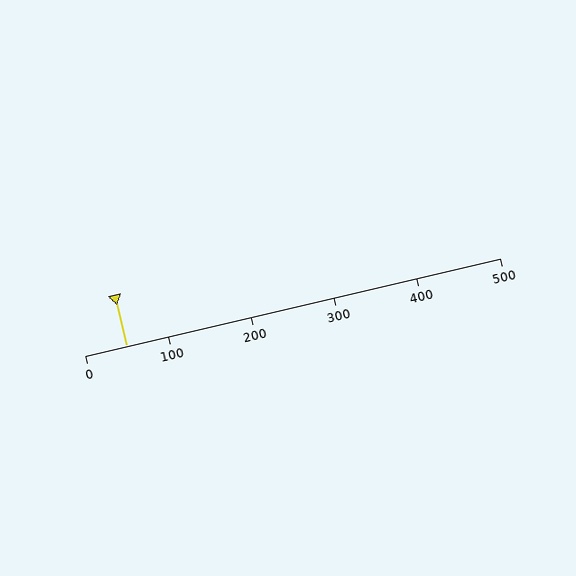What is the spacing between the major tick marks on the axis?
The major ticks are spaced 100 apart.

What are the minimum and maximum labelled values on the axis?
The axis runs from 0 to 500.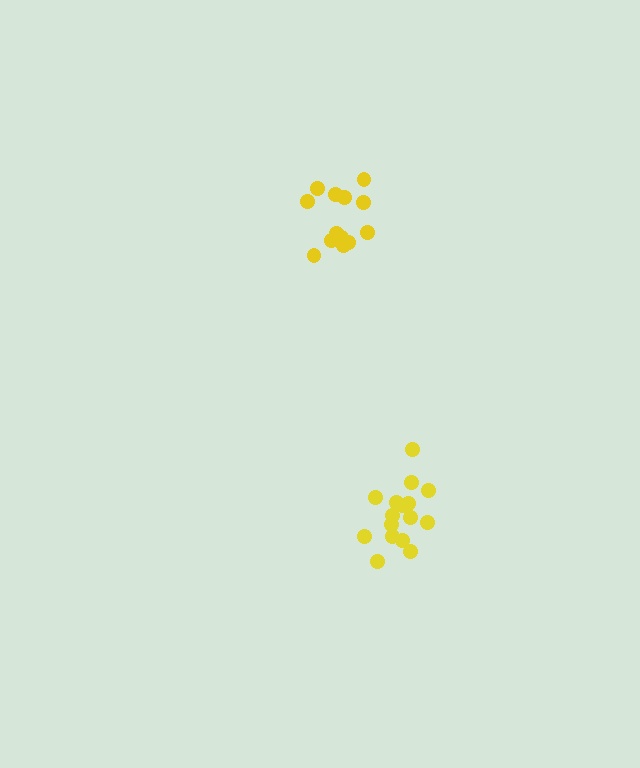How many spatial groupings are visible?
There are 2 spatial groupings.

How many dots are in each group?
Group 1: 16 dots, Group 2: 13 dots (29 total).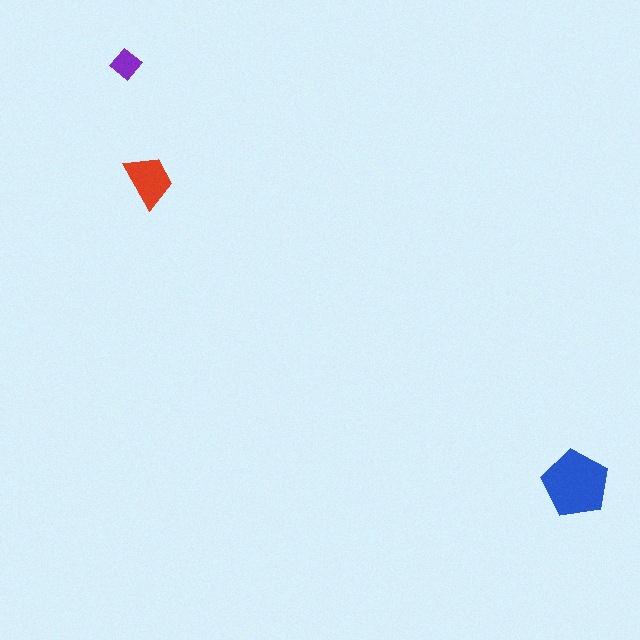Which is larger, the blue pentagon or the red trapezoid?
The blue pentagon.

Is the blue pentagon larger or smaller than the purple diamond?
Larger.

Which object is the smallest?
The purple diamond.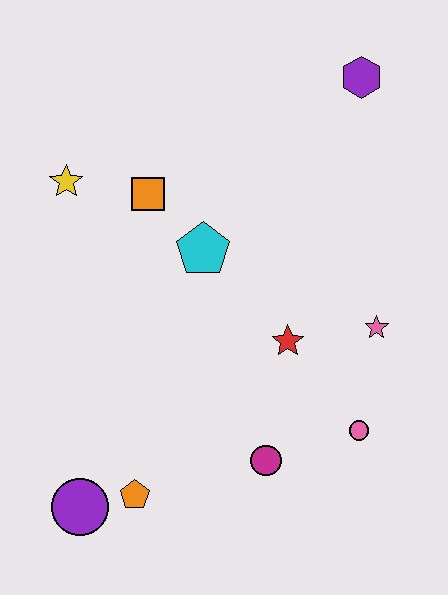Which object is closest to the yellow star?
The orange square is closest to the yellow star.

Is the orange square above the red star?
Yes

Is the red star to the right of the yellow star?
Yes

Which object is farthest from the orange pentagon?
The purple hexagon is farthest from the orange pentagon.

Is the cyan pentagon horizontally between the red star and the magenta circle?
No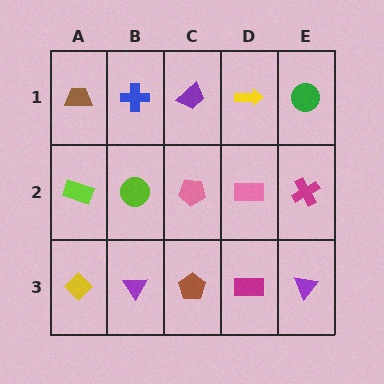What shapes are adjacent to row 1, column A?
A lime rectangle (row 2, column A), a blue cross (row 1, column B).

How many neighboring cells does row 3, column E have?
2.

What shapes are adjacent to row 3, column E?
A magenta cross (row 2, column E), a magenta rectangle (row 3, column D).